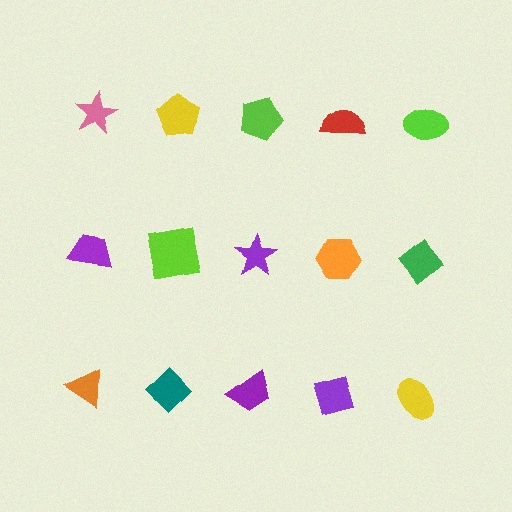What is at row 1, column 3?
A lime pentagon.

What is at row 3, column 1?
An orange triangle.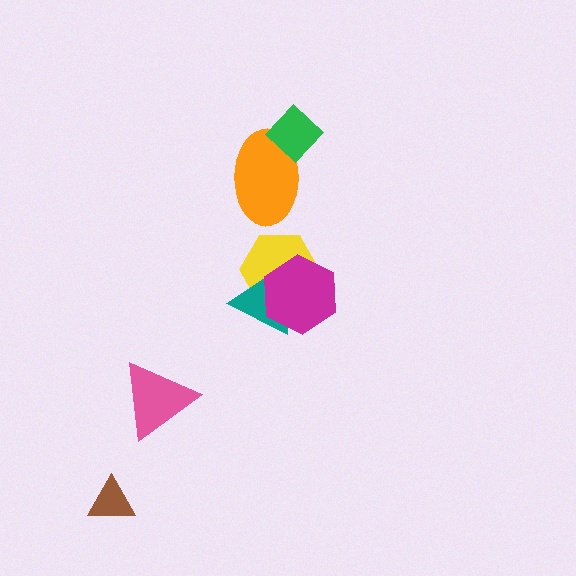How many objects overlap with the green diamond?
1 object overlaps with the green diamond.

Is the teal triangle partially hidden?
Yes, it is partially covered by another shape.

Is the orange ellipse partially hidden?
Yes, it is partially covered by another shape.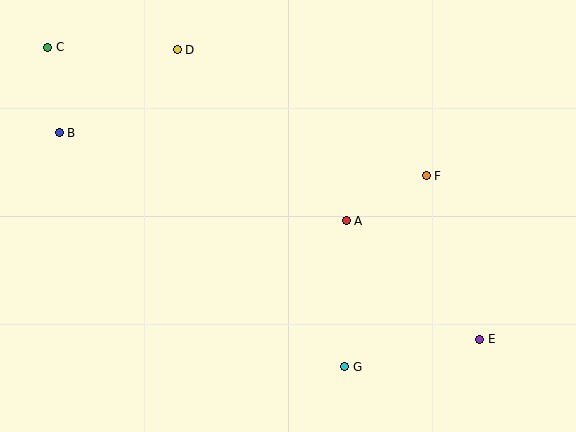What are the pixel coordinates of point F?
Point F is at (426, 176).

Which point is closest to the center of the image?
Point A at (346, 221) is closest to the center.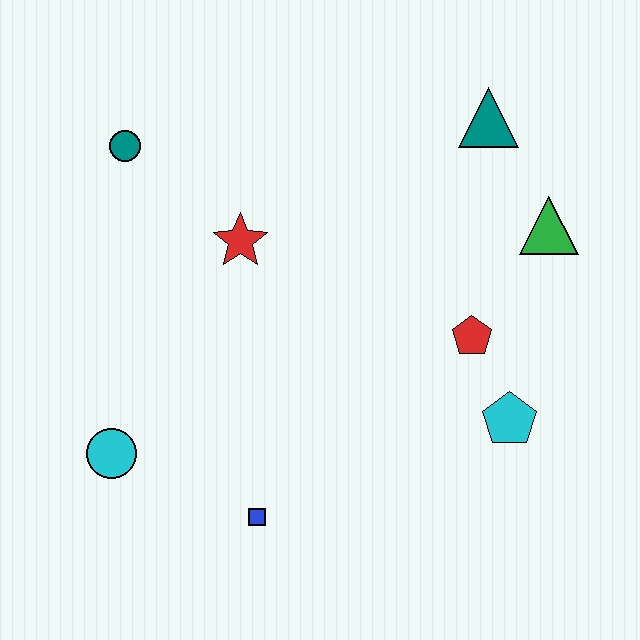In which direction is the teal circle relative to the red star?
The teal circle is to the left of the red star.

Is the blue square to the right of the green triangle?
No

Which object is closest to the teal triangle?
The green triangle is closest to the teal triangle.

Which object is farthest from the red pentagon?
The teal circle is farthest from the red pentagon.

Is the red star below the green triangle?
Yes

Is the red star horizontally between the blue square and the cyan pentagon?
No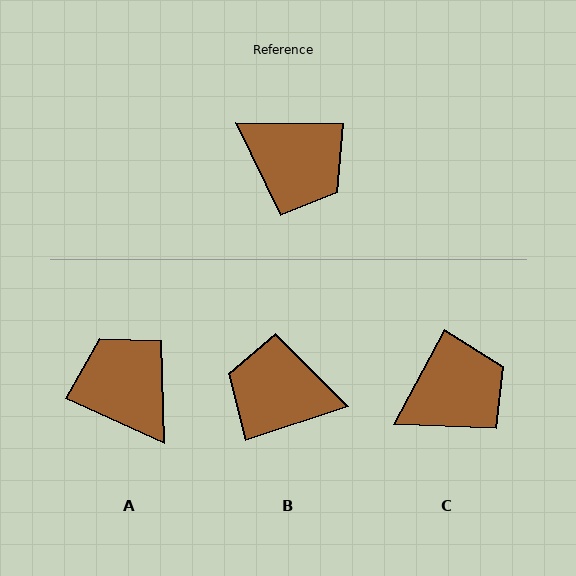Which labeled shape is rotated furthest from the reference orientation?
B, about 161 degrees away.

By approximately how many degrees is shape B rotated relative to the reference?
Approximately 161 degrees clockwise.